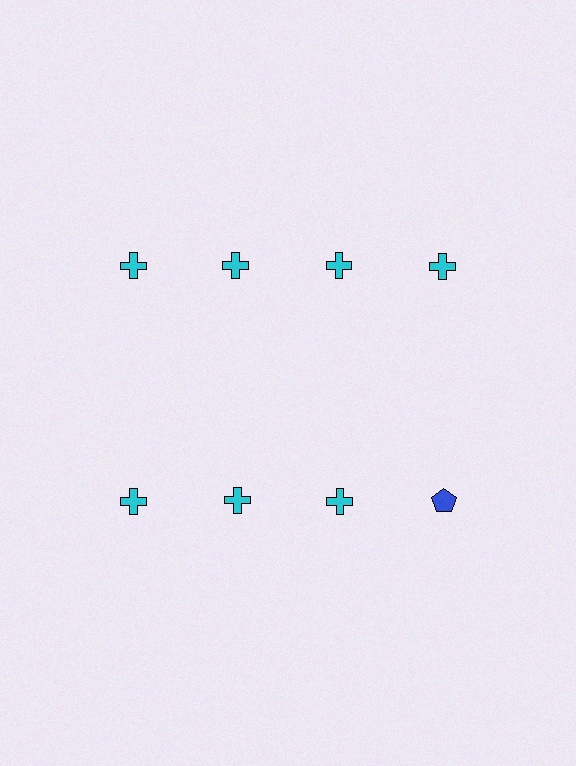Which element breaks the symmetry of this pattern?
The blue pentagon in the second row, second from right column breaks the symmetry. All other shapes are cyan crosses.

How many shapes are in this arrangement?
There are 8 shapes arranged in a grid pattern.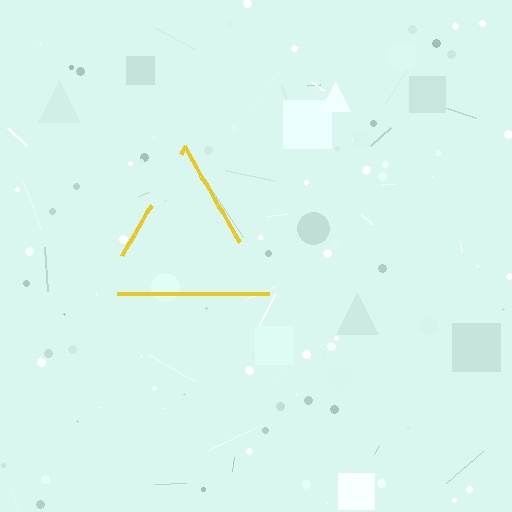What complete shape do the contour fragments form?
The contour fragments form a triangle.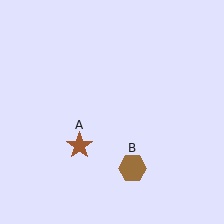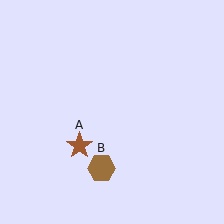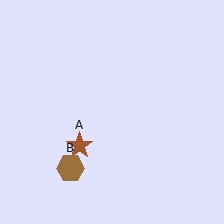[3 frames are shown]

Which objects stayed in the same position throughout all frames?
Brown star (object A) remained stationary.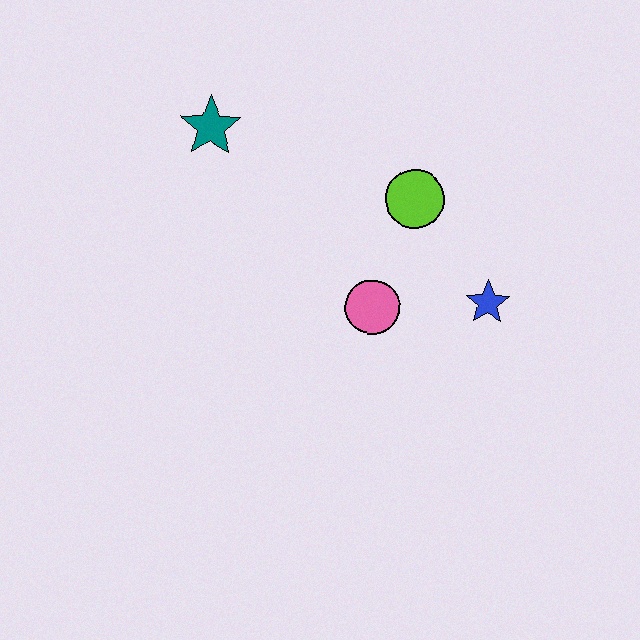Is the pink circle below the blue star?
Yes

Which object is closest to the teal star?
The lime circle is closest to the teal star.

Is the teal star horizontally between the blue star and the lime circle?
No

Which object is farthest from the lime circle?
The teal star is farthest from the lime circle.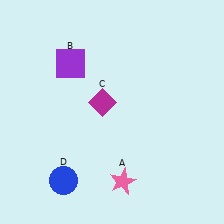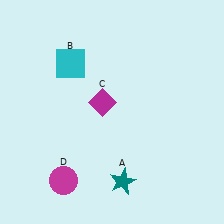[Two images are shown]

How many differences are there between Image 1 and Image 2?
There are 3 differences between the two images.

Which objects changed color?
A changed from pink to teal. B changed from purple to cyan. D changed from blue to magenta.